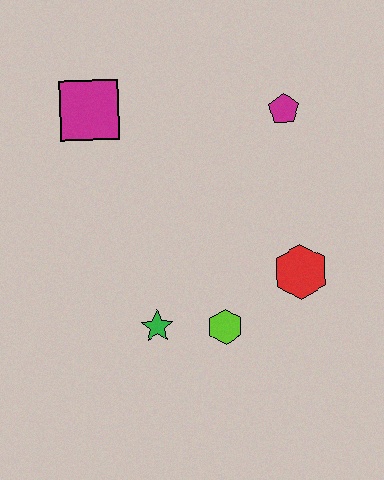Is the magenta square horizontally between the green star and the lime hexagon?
No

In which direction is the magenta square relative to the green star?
The magenta square is above the green star.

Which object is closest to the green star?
The lime hexagon is closest to the green star.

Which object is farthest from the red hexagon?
The magenta square is farthest from the red hexagon.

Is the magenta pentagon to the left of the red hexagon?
Yes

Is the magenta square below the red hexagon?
No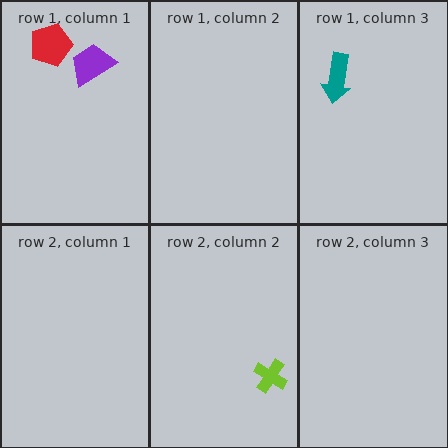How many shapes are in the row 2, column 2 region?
1.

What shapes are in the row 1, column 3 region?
The teal arrow.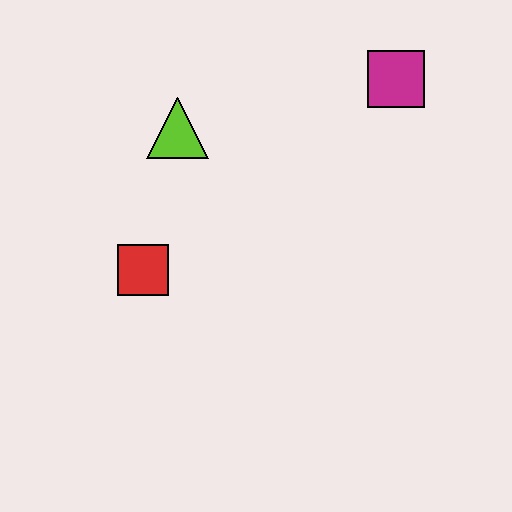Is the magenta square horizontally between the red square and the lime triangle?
No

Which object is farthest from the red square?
The magenta square is farthest from the red square.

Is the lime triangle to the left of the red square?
No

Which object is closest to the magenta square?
The lime triangle is closest to the magenta square.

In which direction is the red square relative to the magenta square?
The red square is to the left of the magenta square.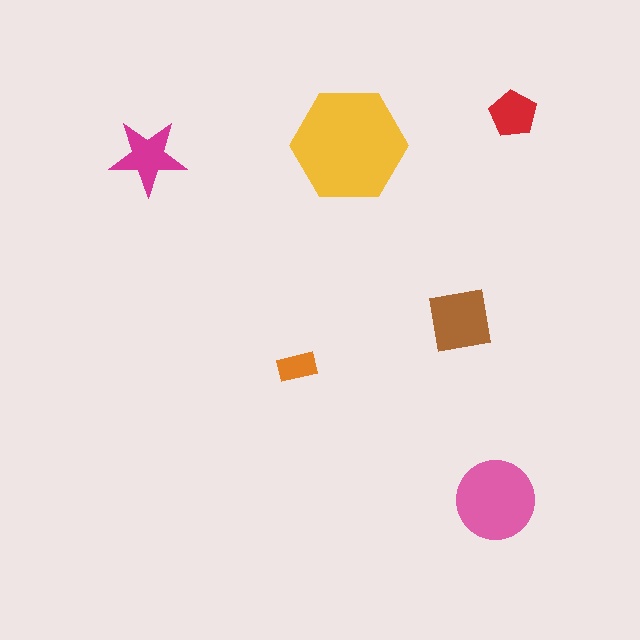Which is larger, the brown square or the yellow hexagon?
The yellow hexagon.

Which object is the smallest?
The orange rectangle.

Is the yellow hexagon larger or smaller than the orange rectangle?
Larger.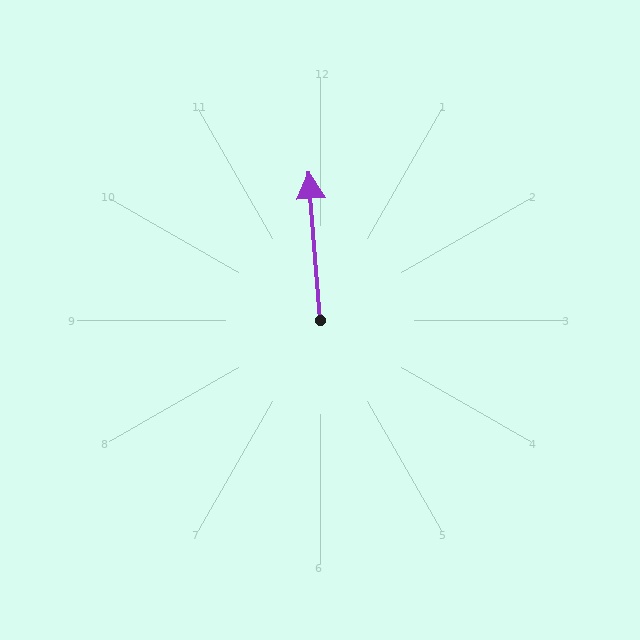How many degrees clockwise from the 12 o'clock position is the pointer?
Approximately 356 degrees.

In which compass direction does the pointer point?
North.